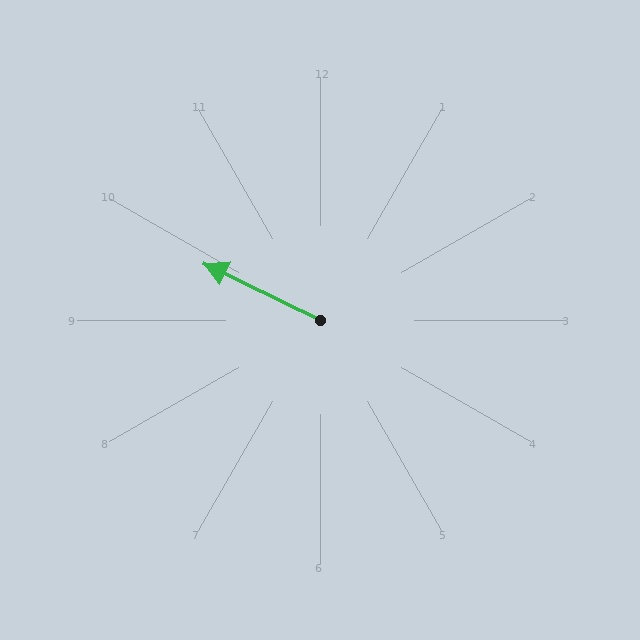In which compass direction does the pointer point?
Northwest.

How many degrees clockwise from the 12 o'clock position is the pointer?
Approximately 296 degrees.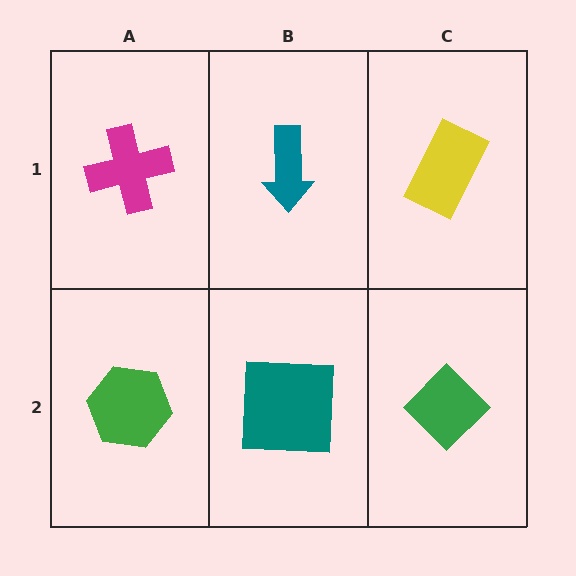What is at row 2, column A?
A green hexagon.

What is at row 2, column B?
A teal square.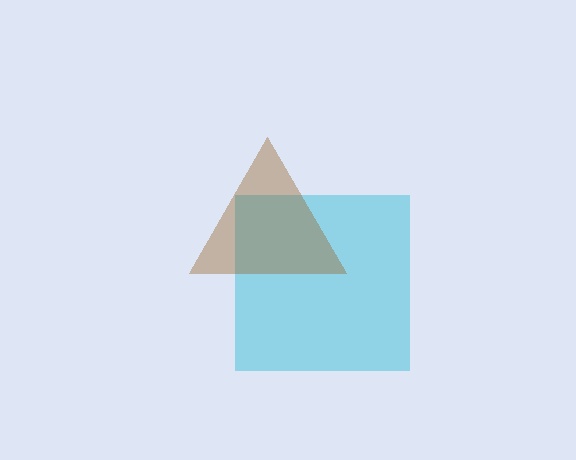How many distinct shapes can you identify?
There are 2 distinct shapes: a cyan square, a brown triangle.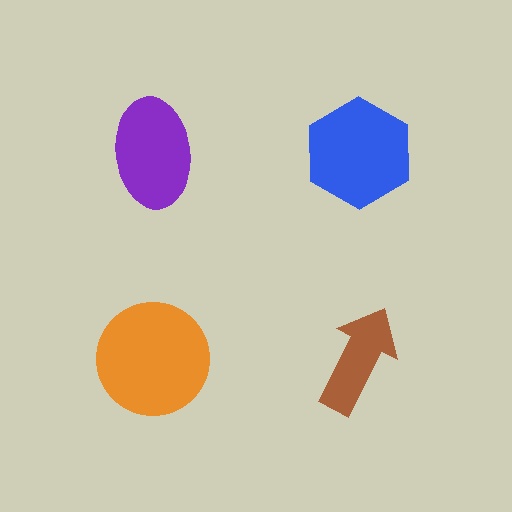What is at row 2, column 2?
A brown arrow.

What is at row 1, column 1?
A purple ellipse.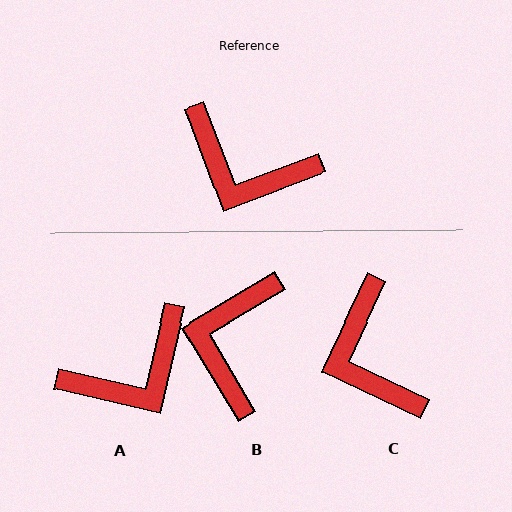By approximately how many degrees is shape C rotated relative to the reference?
Approximately 46 degrees clockwise.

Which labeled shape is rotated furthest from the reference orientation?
B, about 80 degrees away.